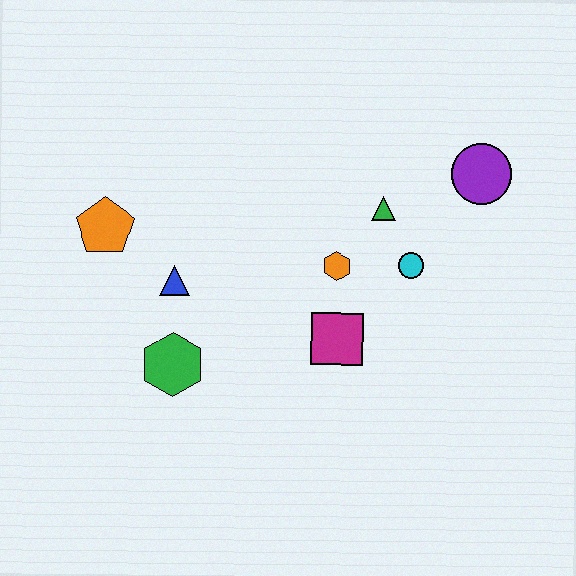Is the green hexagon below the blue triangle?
Yes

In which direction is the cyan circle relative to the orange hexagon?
The cyan circle is to the right of the orange hexagon.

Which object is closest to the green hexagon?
The blue triangle is closest to the green hexagon.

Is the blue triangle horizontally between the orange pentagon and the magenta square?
Yes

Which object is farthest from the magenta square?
The orange pentagon is farthest from the magenta square.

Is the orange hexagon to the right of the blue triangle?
Yes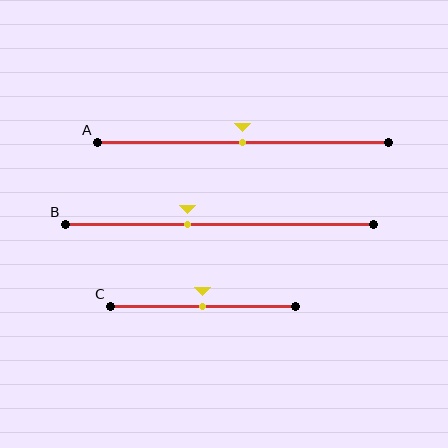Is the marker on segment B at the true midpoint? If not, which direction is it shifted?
No, the marker on segment B is shifted to the left by about 10% of the segment length.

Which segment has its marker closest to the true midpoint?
Segment A has its marker closest to the true midpoint.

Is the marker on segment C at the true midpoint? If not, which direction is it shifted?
Yes, the marker on segment C is at the true midpoint.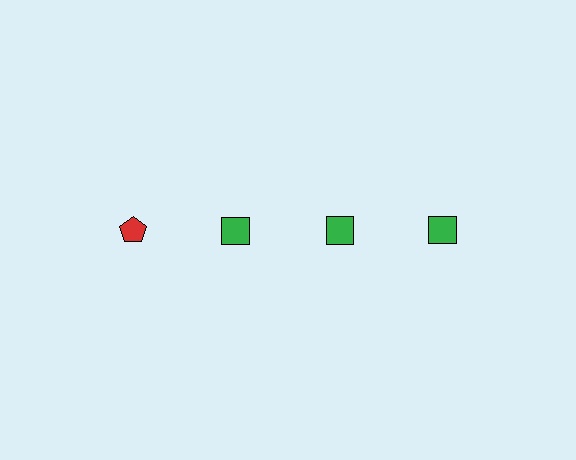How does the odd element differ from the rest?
It differs in both color (red instead of green) and shape (pentagon instead of square).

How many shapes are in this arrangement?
There are 4 shapes arranged in a grid pattern.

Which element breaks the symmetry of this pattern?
The red pentagon in the top row, leftmost column breaks the symmetry. All other shapes are green squares.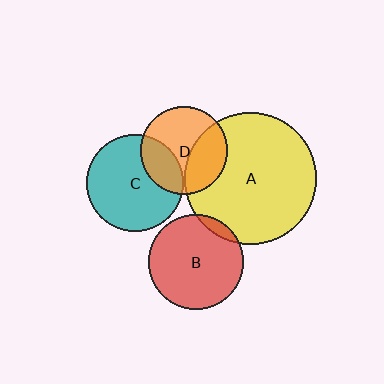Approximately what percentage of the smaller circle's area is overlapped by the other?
Approximately 35%.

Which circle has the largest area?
Circle A (yellow).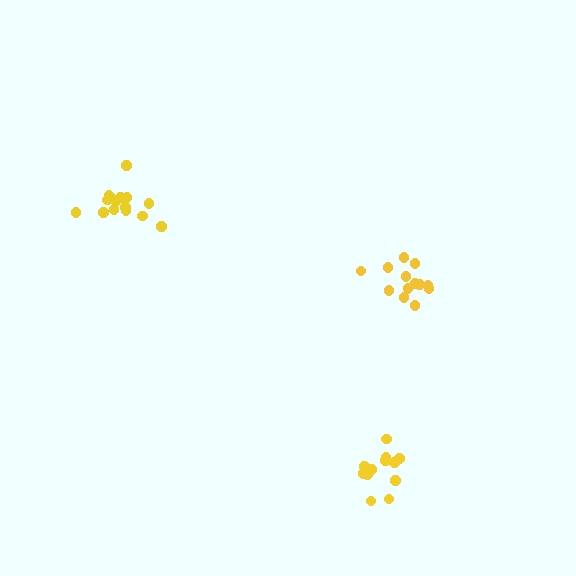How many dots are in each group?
Group 1: 13 dots, Group 2: 15 dots, Group 3: 13 dots (41 total).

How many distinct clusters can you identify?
There are 3 distinct clusters.